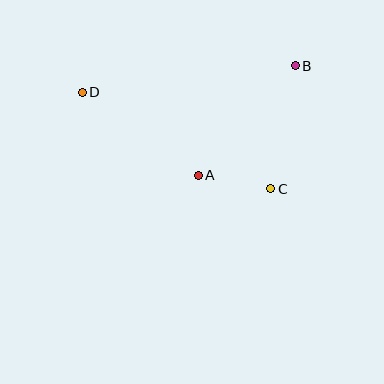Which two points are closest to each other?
Points A and C are closest to each other.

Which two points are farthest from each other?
Points B and D are farthest from each other.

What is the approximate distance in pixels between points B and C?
The distance between B and C is approximately 125 pixels.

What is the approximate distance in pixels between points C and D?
The distance between C and D is approximately 212 pixels.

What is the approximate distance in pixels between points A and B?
The distance between A and B is approximately 146 pixels.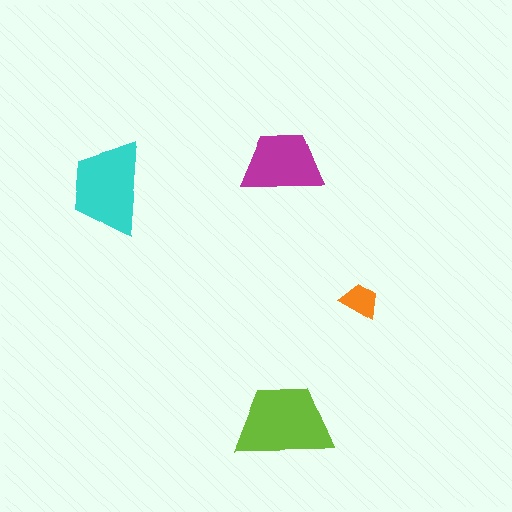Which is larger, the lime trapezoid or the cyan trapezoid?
The lime one.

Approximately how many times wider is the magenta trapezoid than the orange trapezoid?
About 2 times wider.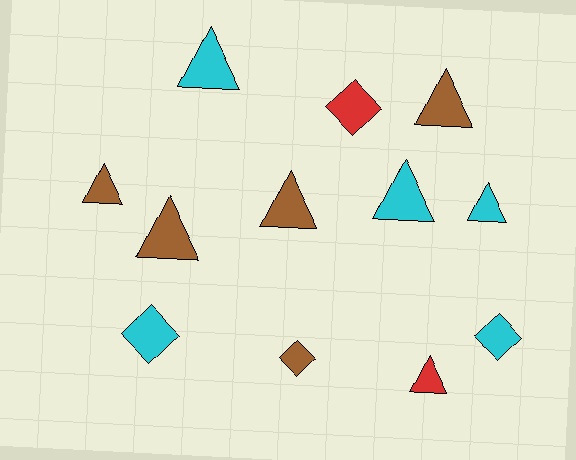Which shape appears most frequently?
Triangle, with 8 objects.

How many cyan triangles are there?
There are 3 cyan triangles.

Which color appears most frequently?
Cyan, with 5 objects.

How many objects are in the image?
There are 12 objects.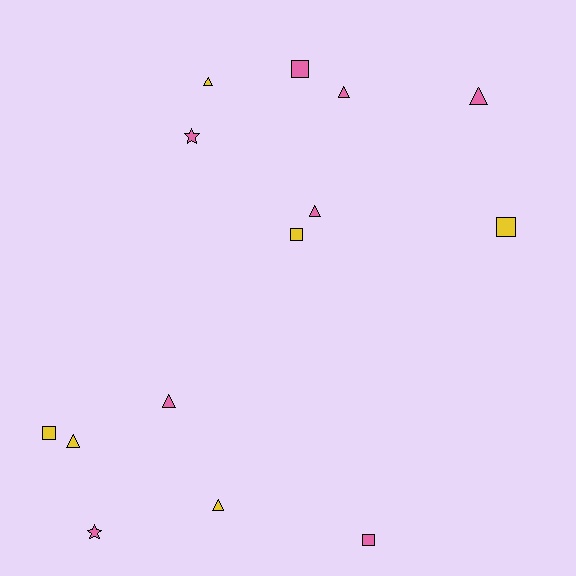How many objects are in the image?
There are 14 objects.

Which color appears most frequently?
Pink, with 8 objects.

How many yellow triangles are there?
There are 3 yellow triangles.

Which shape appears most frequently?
Triangle, with 7 objects.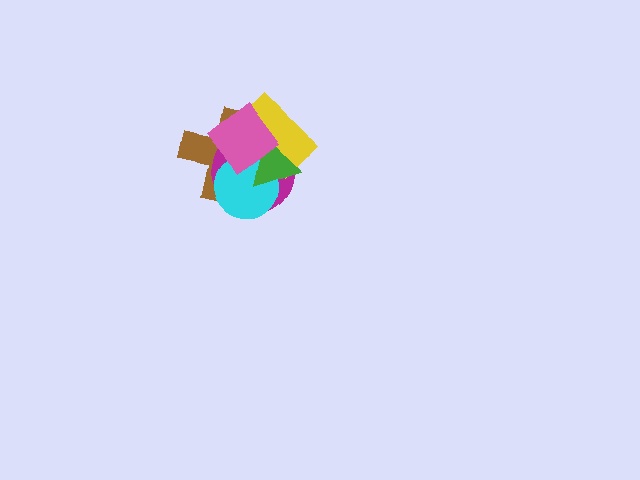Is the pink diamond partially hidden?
No, no other shape covers it.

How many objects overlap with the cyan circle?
5 objects overlap with the cyan circle.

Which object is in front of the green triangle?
The pink diamond is in front of the green triangle.